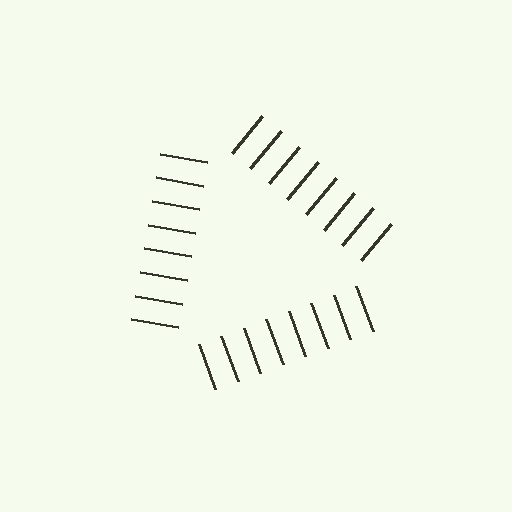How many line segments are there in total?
24 — 8 along each of the 3 edges.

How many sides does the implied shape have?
3 sides — the line-ends trace a triangle.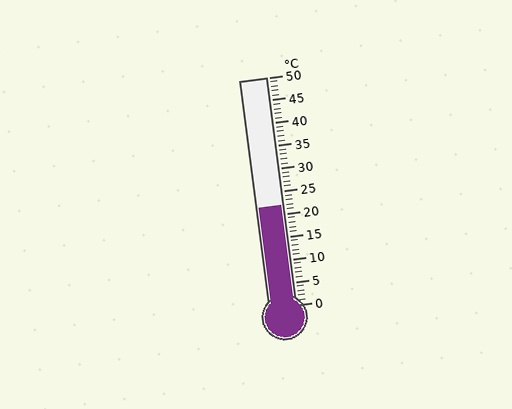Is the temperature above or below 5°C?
The temperature is above 5°C.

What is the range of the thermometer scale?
The thermometer scale ranges from 0°C to 50°C.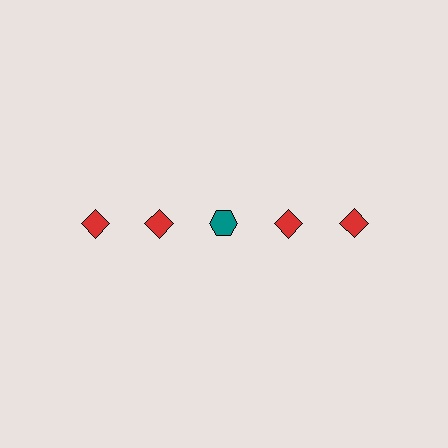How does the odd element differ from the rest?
It differs in both color (teal instead of red) and shape (hexagon instead of diamond).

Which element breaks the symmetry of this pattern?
The teal hexagon in the top row, center column breaks the symmetry. All other shapes are red diamonds.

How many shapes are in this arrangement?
There are 5 shapes arranged in a grid pattern.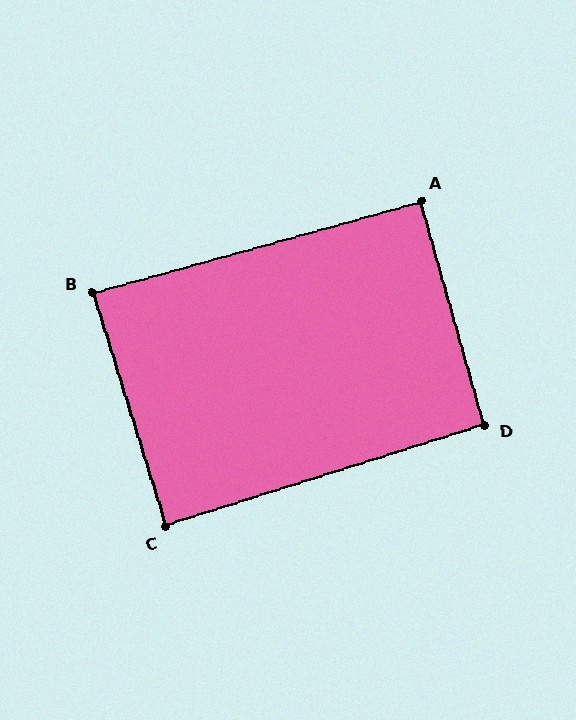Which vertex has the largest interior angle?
D, at approximately 92 degrees.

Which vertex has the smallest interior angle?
B, at approximately 88 degrees.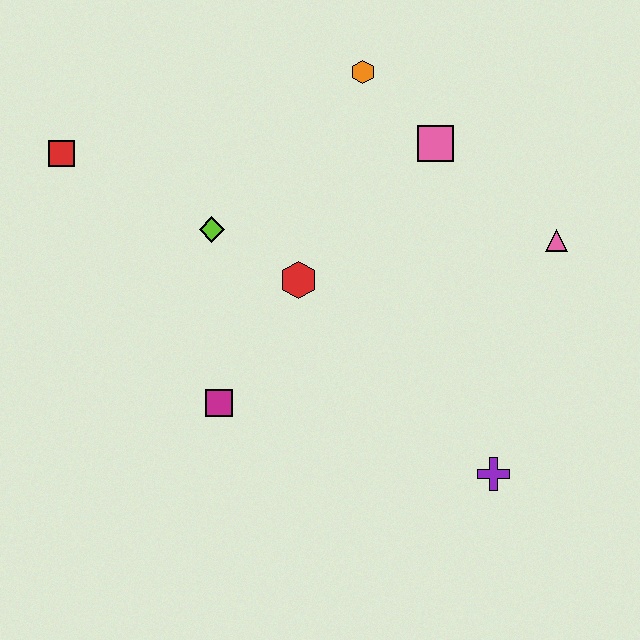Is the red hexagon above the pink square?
No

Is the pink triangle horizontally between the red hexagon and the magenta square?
No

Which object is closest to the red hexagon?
The lime diamond is closest to the red hexagon.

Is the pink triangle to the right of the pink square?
Yes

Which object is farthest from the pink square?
The red square is farthest from the pink square.